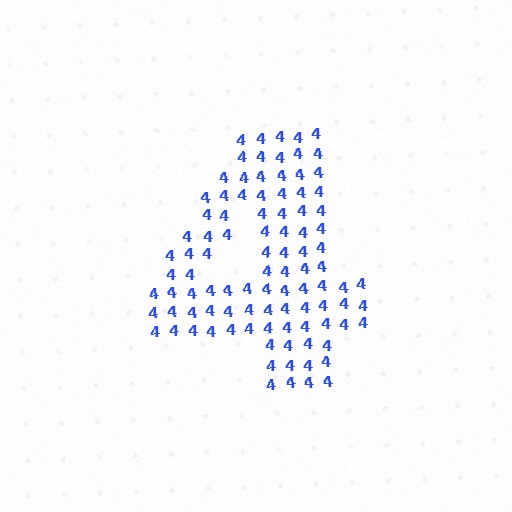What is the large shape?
The large shape is the digit 4.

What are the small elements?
The small elements are digit 4's.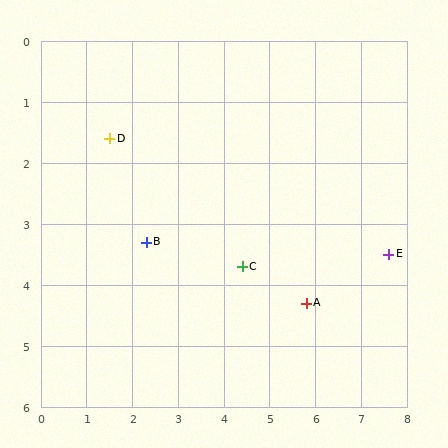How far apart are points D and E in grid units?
Points D and E are about 6.4 grid units apart.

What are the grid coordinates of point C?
Point C is at approximately (4.4, 3.7).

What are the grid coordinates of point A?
Point A is at approximately (5.8, 4.3).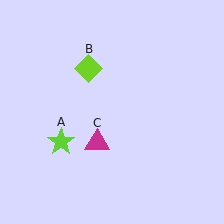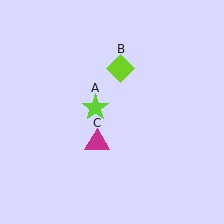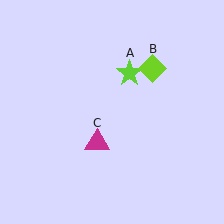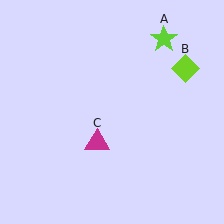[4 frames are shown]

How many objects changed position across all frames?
2 objects changed position: lime star (object A), lime diamond (object B).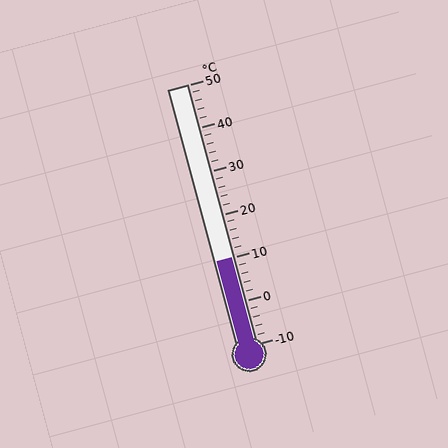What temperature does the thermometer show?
The thermometer shows approximately 10°C.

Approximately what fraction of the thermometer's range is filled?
The thermometer is filled to approximately 35% of its range.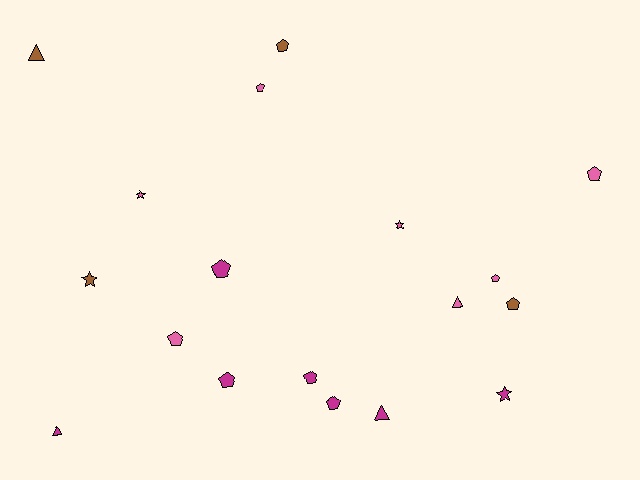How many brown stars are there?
There is 1 brown star.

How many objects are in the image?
There are 18 objects.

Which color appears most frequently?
Pink, with 7 objects.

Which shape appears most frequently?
Pentagon, with 10 objects.